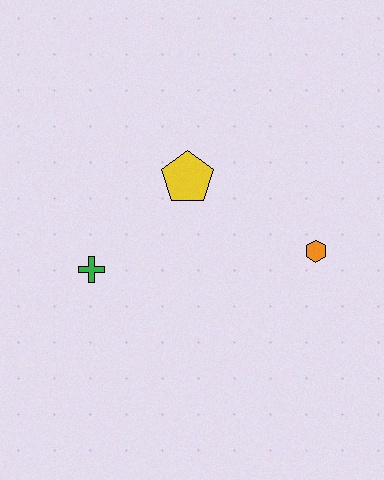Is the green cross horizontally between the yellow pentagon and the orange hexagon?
No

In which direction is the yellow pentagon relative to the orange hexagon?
The yellow pentagon is to the left of the orange hexagon.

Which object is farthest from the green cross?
The orange hexagon is farthest from the green cross.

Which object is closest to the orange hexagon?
The yellow pentagon is closest to the orange hexagon.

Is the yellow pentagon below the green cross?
No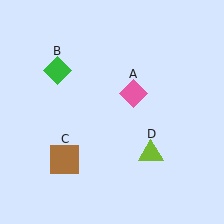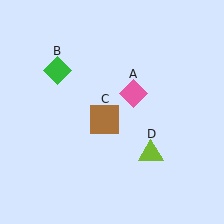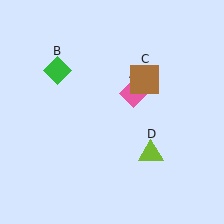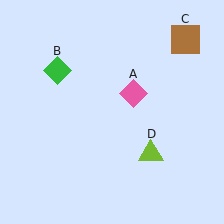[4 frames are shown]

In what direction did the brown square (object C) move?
The brown square (object C) moved up and to the right.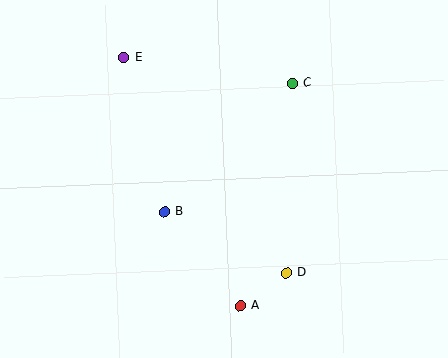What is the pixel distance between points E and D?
The distance between E and D is 269 pixels.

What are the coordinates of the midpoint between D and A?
The midpoint between D and A is at (263, 289).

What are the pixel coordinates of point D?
Point D is at (286, 273).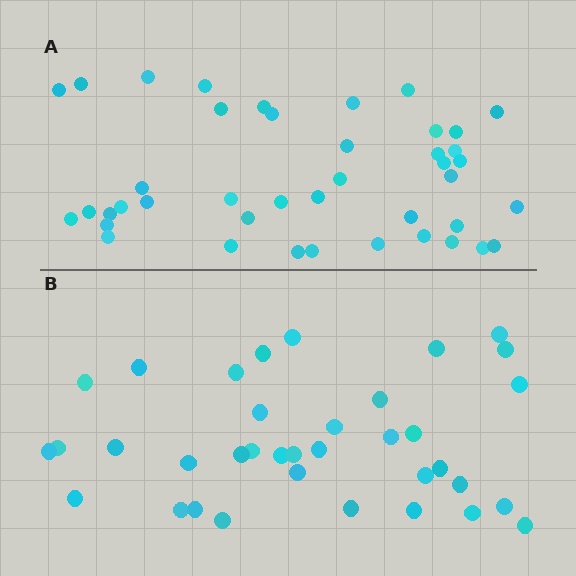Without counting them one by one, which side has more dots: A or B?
Region A (the top region) has more dots.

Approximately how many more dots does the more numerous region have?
Region A has about 6 more dots than region B.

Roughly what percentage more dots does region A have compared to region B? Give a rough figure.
About 15% more.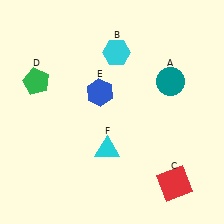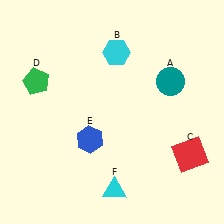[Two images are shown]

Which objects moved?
The objects that moved are: the red square (C), the blue hexagon (E), the cyan triangle (F).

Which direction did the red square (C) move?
The red square (C) moved up.